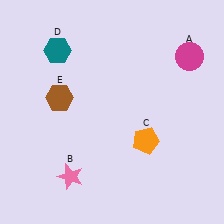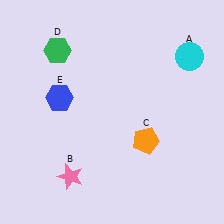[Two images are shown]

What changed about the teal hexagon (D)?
In Image 1, D is teal. In Image 2, it changed to green.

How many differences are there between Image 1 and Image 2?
There are 3 differences between the two images.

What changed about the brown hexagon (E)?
In Image 1, E is brown. In Image 2, it changed to blue.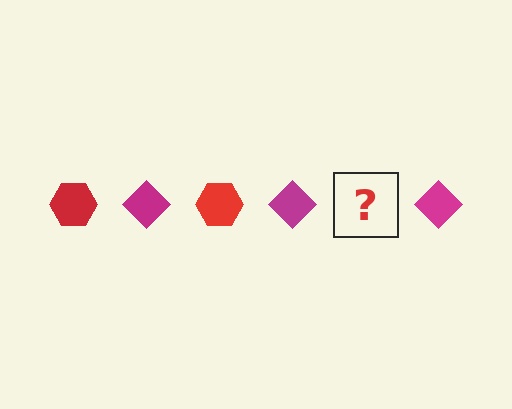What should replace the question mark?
The question mark should be replaced with a red hexagon.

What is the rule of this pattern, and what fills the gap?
The rule is that the pattern alternates between red hexagon and magenta diamond. The gap should be filled with a red hexagon.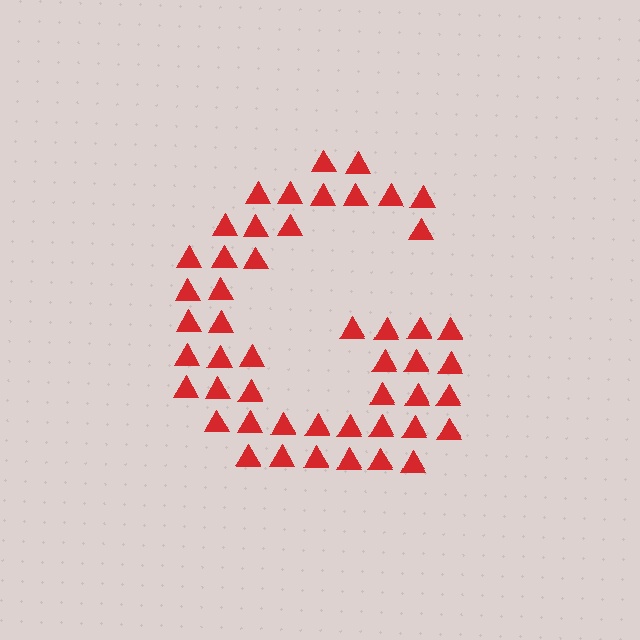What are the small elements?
The small elements are triangles.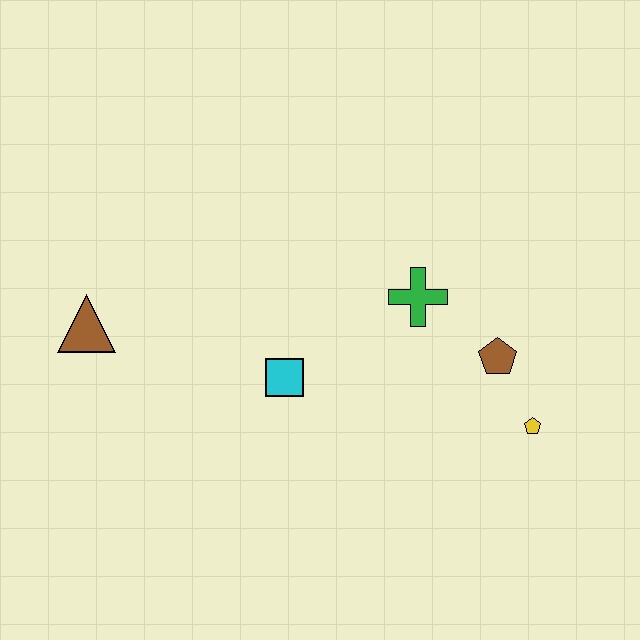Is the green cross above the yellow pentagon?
Yes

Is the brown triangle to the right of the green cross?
No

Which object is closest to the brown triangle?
The cyan square is closest to the brown triangle.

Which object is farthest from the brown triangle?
The yellow pentagon is farthest from the brown triangle.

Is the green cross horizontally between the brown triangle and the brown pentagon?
Yes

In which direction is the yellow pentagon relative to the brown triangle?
The yellow pentagon is to the right of the brown triangle.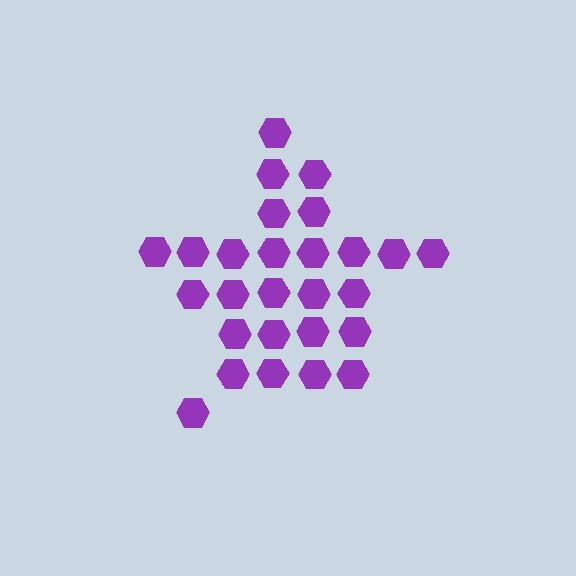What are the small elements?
The small elements are hexagons.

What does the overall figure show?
The overall figure shows a star.